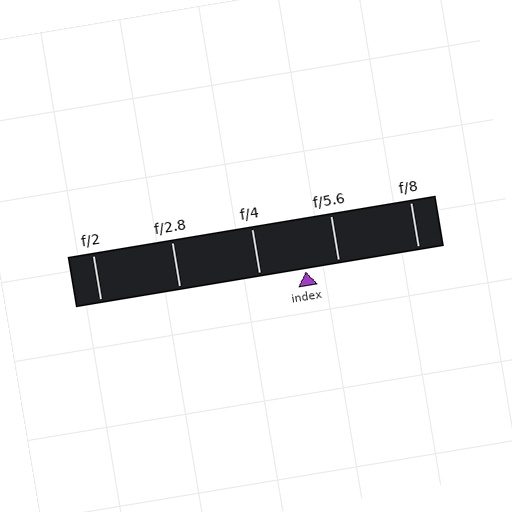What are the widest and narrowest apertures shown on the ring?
The widest aperture shown is f/2 and the narrowest is f/8.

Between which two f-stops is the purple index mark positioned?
The index mark is between f/4 and f/5.6.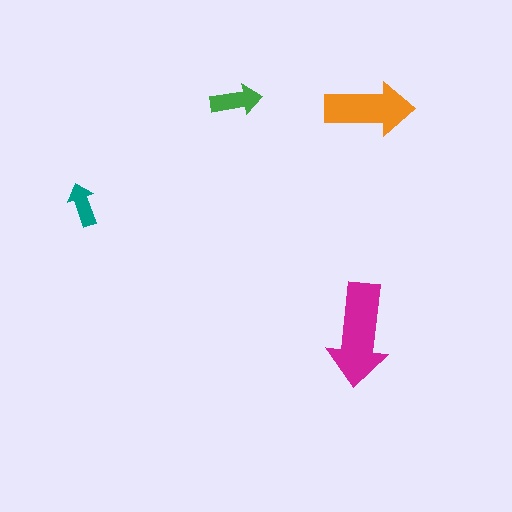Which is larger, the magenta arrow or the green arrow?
The magenta one.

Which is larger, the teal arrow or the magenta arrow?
The magenta one.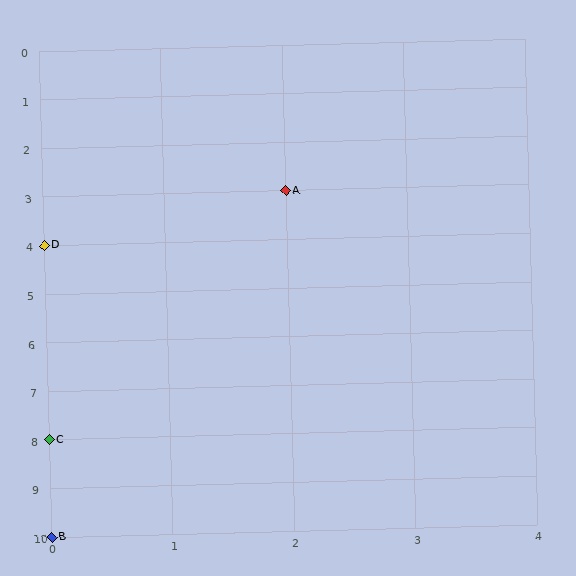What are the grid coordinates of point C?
Point C is at grid coordinates (0, 8).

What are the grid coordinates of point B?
Point B is at grid coordinates (0, 10).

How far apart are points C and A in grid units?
Points C and A are 2 columns and 5 rows apart (about 5.4 grid units diagonally).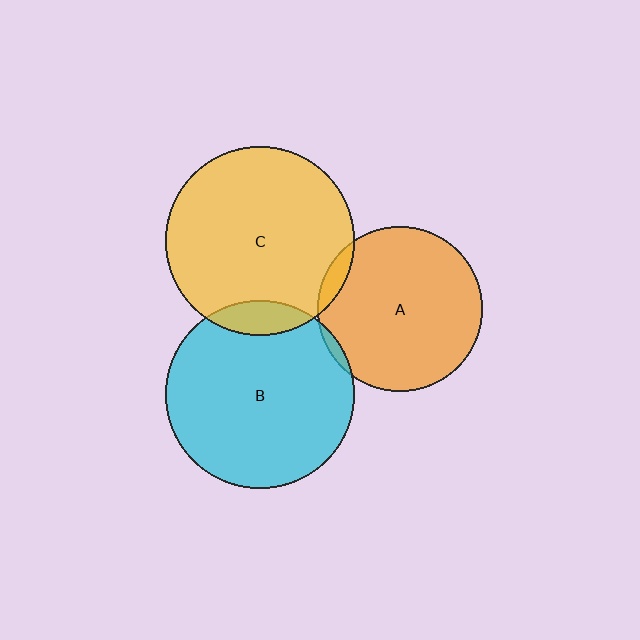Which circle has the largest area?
Circle C (yellow).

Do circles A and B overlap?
Yes.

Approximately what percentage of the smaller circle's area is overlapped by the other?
Approximately 5%.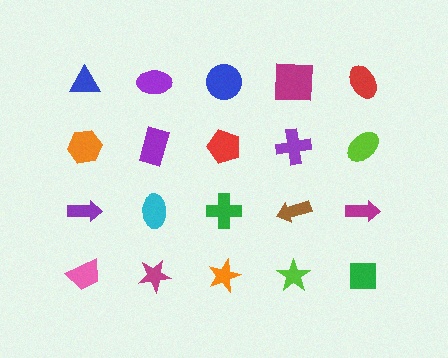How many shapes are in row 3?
5 shapes.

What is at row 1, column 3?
A blue circle.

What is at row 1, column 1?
A blue triangle.